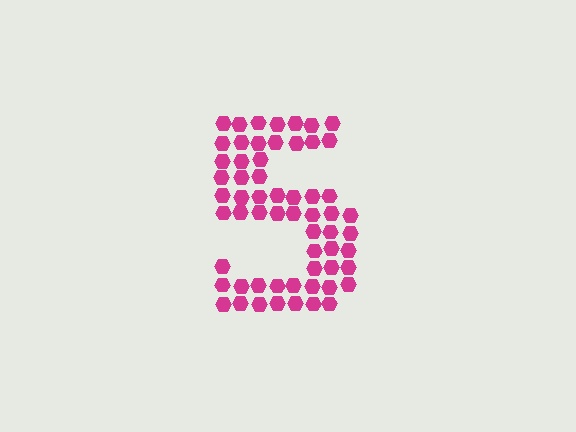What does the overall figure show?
The overall figure shows the digit 5.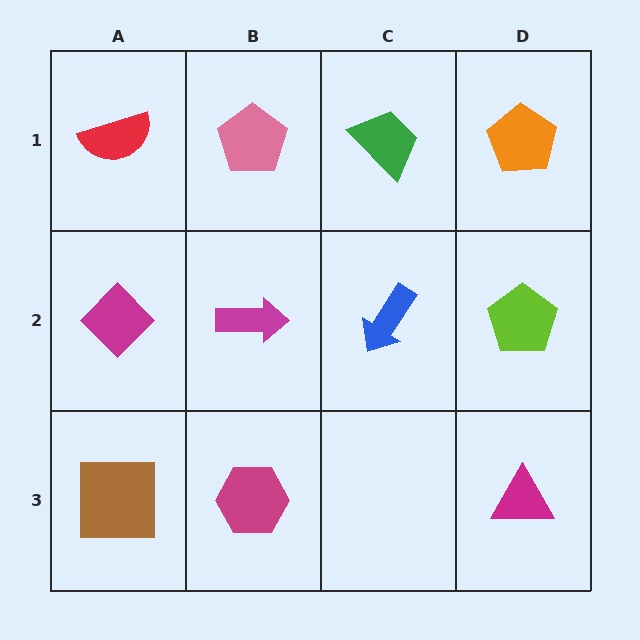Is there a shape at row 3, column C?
No, that cell is empty.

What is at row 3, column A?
A brown square.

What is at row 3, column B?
A magenta hexagon.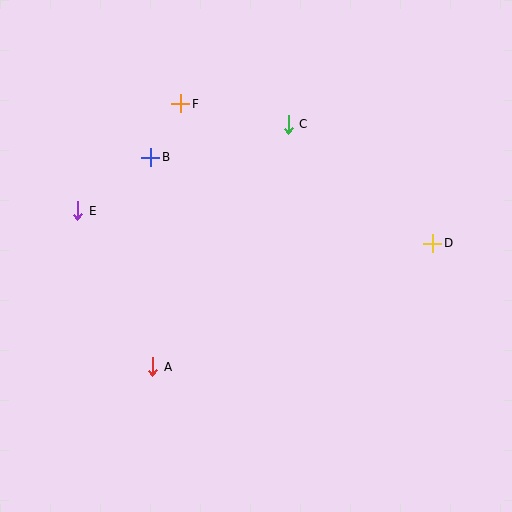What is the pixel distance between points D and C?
The distance between D and C is 187 pixels.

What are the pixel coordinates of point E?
Point E is at (78, 211).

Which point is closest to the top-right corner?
Point D is closest to the top-right corner.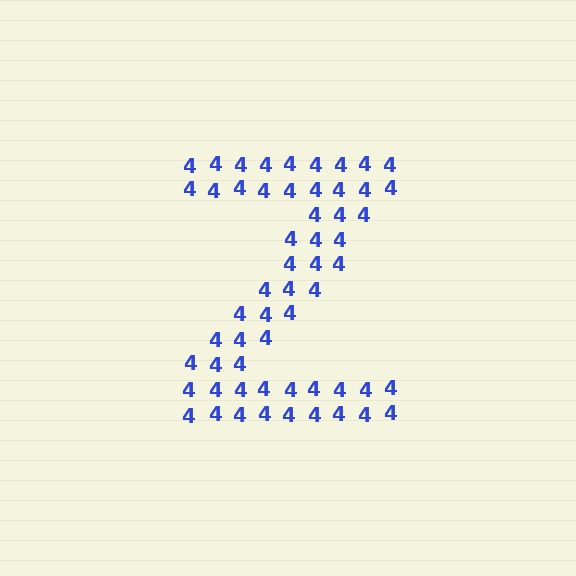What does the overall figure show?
The overall figure shows the letter Z.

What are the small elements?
The small elements are digit 4's.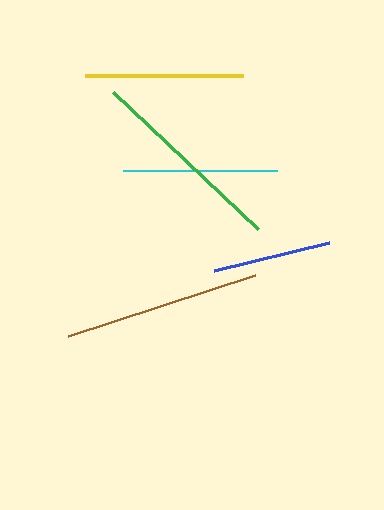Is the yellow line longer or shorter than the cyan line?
The yellow line is longer than the cyan line.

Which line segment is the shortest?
The blue line is the shortest at approximately 119 pixels.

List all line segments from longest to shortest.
From longest to shortest: green, brown, yellow, cyan, blue.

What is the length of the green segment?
The green segment is approximately 200 pixels long.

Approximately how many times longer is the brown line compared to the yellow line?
The brown line is approximately 1.2 times the length of the yellow line.